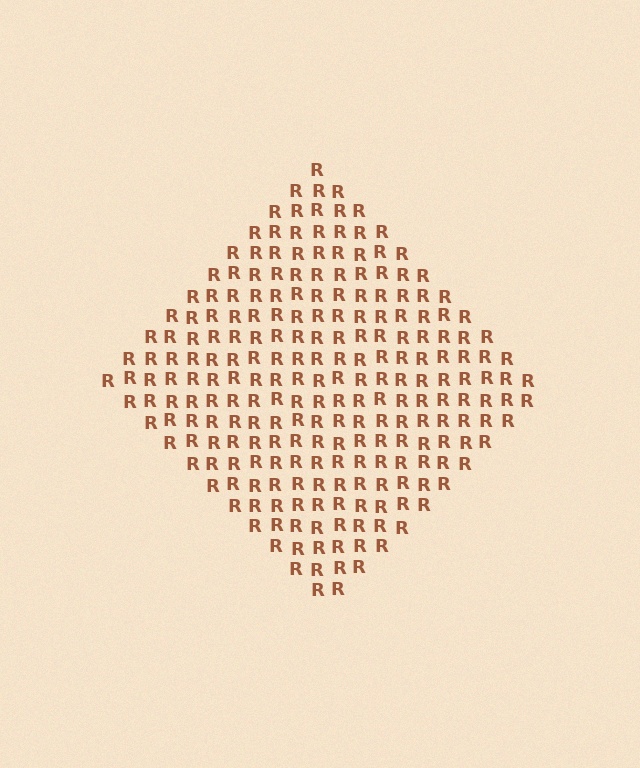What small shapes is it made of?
It is made of small letter R's.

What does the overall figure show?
The overall figure shows a diamond.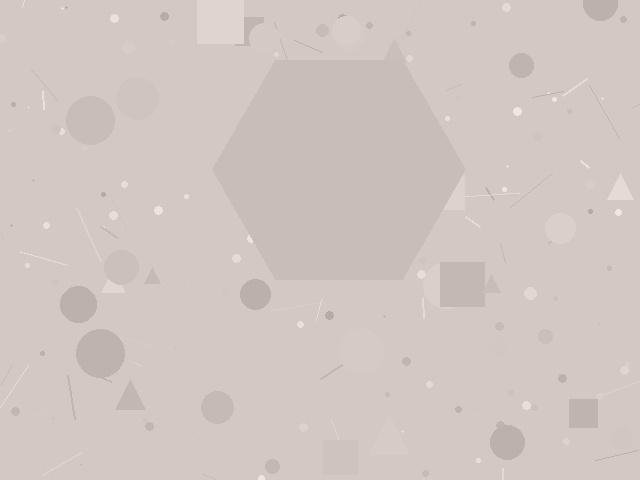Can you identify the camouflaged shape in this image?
The camouflaged shape is a hexagon.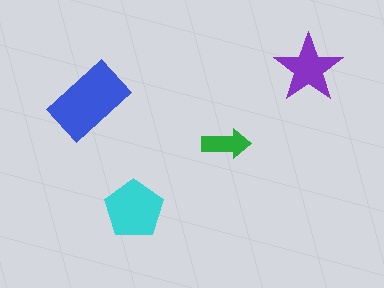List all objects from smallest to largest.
The green arrow, the purple star, the cyan pentagon, the blue rectangle.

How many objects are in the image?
There are 4 objects in the image.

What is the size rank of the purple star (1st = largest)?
3rd.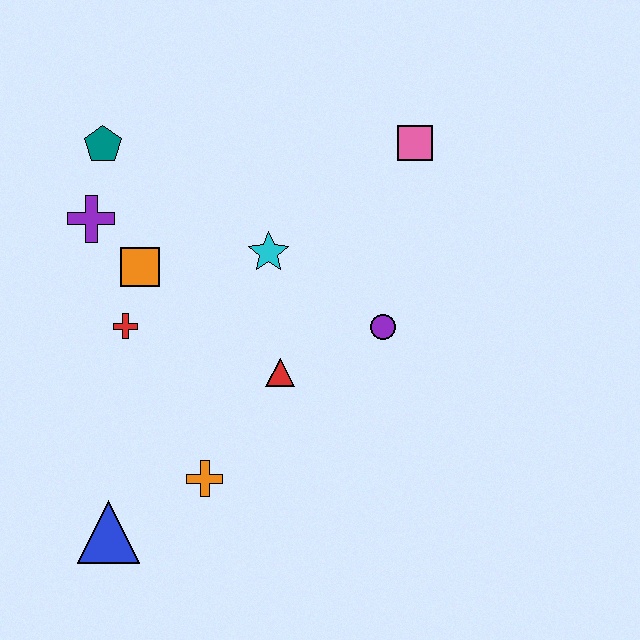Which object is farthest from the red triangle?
The teal pentagon is farthest from the red triangle.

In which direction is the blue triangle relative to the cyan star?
The blue triangle is below the cyan star.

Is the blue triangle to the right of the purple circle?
No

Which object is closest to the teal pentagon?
The purple cross is closest to the teal pentagon.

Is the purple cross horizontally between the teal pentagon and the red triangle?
No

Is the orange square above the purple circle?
Yes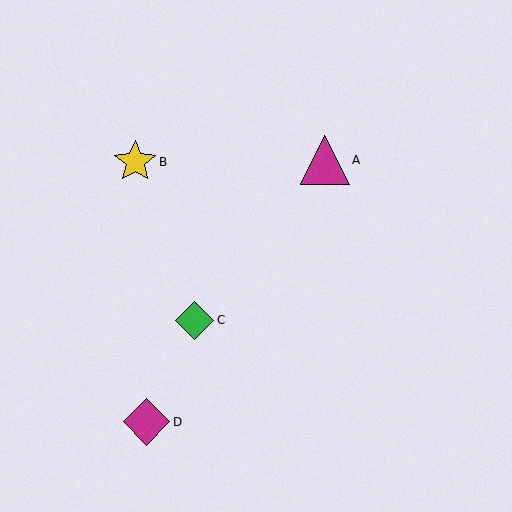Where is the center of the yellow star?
The center of the yellow star is at (135, 162).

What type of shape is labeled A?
Shape A is a magenta triangle.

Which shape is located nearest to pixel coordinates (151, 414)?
The magenta diamond (labeled D) at (146, 422) is nearest to that location.